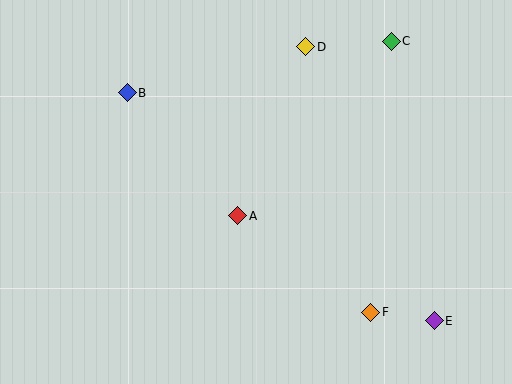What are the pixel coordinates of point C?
Point C is at (391, 41).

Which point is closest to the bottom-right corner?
Point E is closest to the bottom-right corner.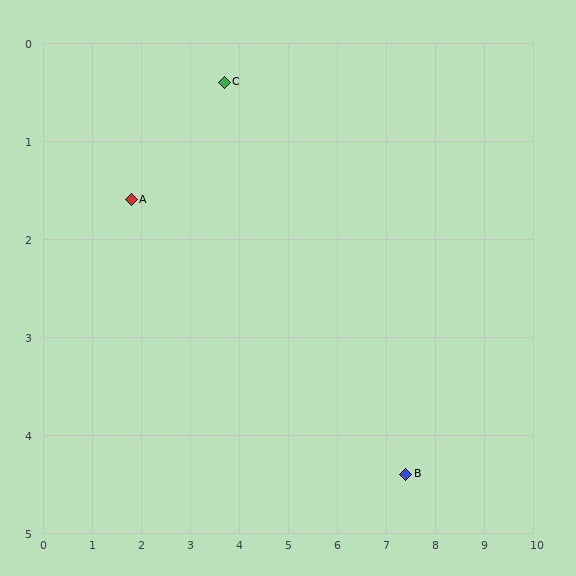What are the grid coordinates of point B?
Point B is at approximately (7.4, 4.4).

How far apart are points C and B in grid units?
Points C and B are about 5.4 grid units apart.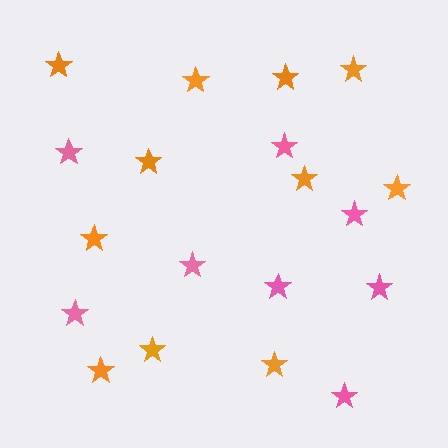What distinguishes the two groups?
There are 2 groups: one group of pink stars (8) and one group of orange stars (11).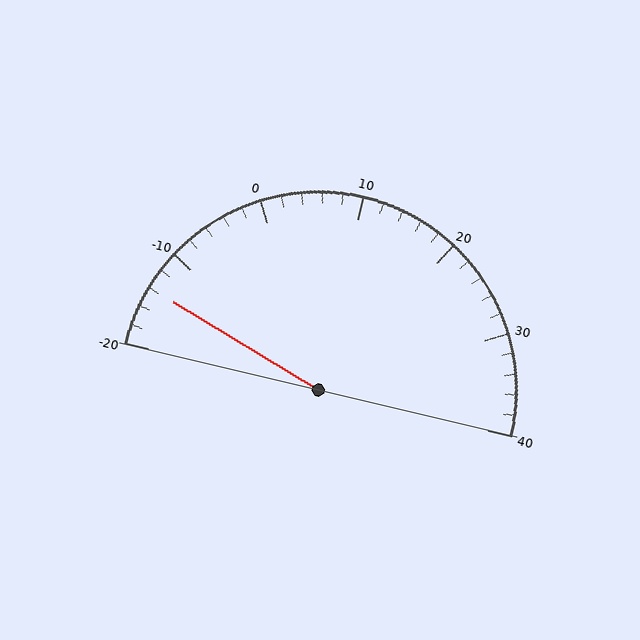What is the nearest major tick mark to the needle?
The nearest major tick mark is -10.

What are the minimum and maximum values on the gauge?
The gauge ranges from -20 to 40.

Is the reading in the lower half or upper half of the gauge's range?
The reading is in the lower half of the range (-20 to 40).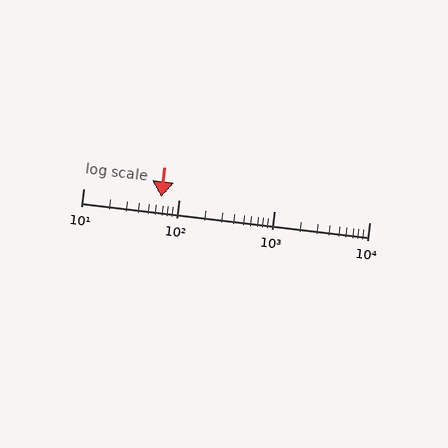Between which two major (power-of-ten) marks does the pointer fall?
The pointer is between 10 and 100.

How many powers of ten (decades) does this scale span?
The scale spans 3 decades, from 10 to 10000.